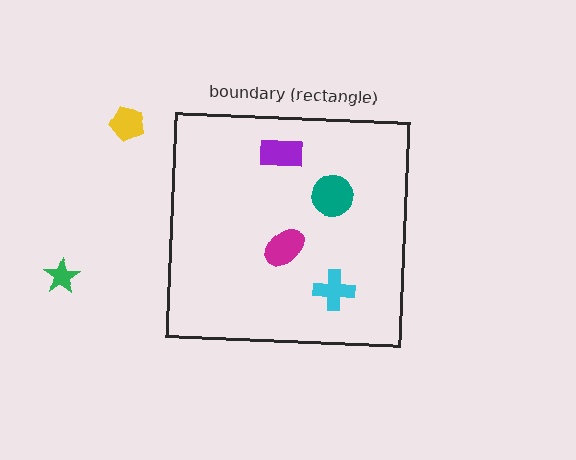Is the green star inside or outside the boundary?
Outside.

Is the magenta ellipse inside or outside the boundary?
Inside.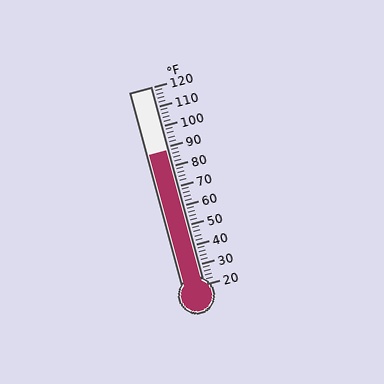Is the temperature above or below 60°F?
The temperature is above 60°F.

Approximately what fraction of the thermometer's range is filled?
The thermometer is filled to approximately 70% of its range.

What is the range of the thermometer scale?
The thermometer scale ranges from 20°F to 120°F.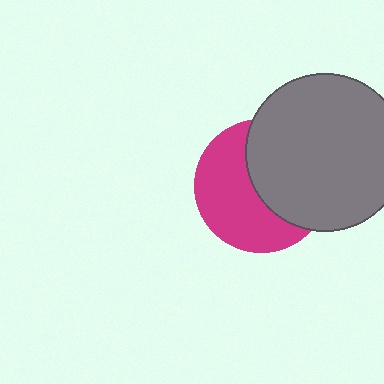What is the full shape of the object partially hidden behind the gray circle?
The partially hidden object is a magenta circle.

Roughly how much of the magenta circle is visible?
About half of it is visible (roughly 52%).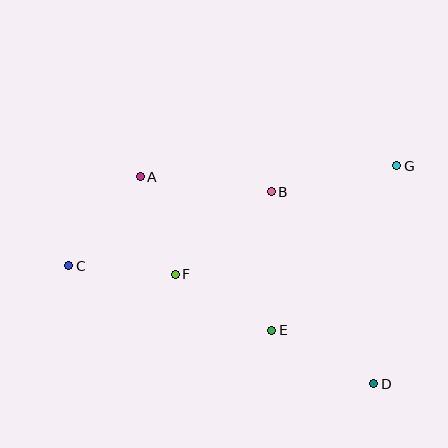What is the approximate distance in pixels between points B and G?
The distance between B and G is approximately 128 pixels.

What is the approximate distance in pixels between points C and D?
The distance between C and D is approximately 327 pixels.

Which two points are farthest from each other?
Points C and G are farthest from each other.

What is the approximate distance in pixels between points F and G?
The distance between F and G is approximately 247 pixels.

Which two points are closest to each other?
Points A and F are closest to each other.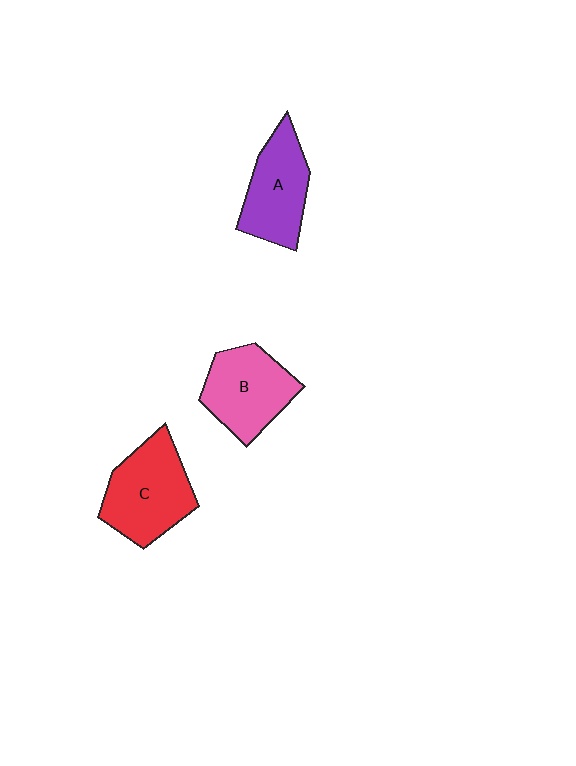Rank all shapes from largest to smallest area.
From largest to smallest: C (red), B (pink), A (purple).